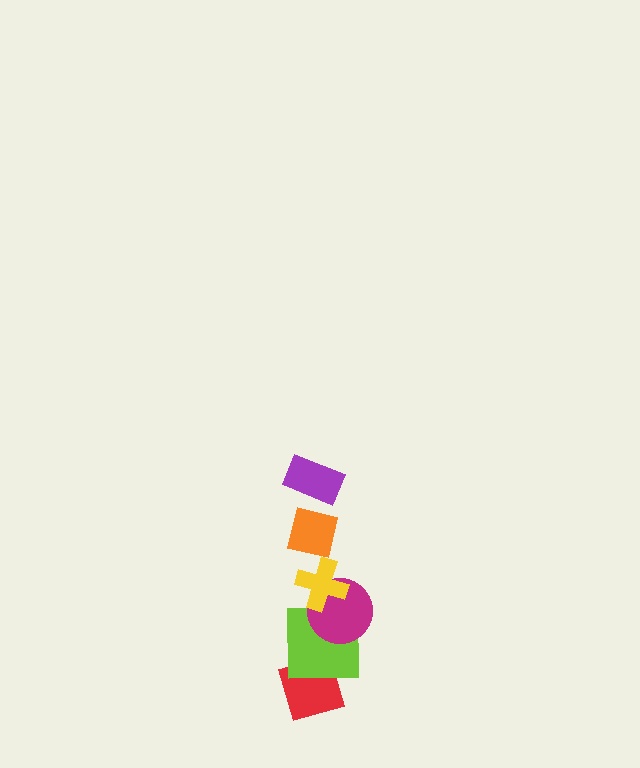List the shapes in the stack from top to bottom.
From top to bottom: the purple rectangle, the orange square, the yellow cross, the magenta circle, the lime square, the red diamond.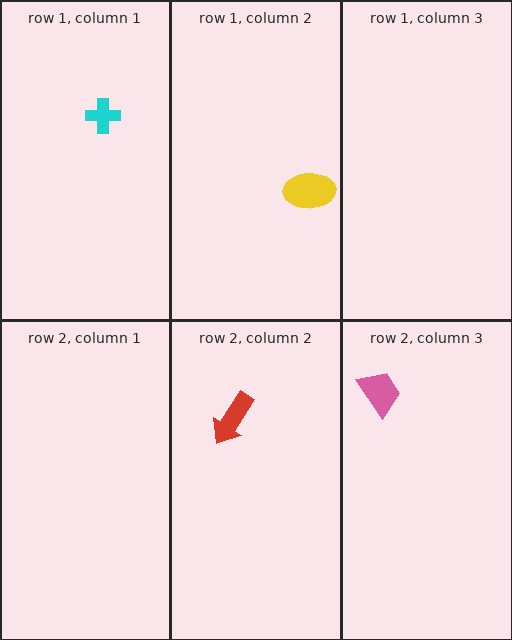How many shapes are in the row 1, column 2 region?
1.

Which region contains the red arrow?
The row 2, column 2 region.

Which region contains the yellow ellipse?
The row 1, column 2 region.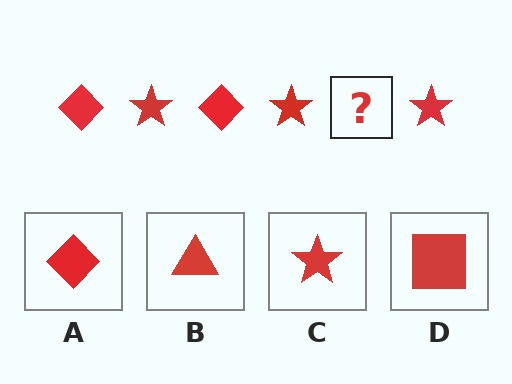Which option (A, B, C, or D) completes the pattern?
A.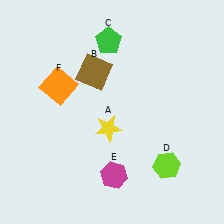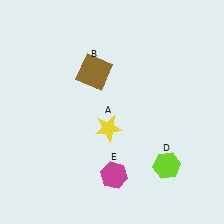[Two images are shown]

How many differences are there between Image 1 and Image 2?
There are 2 differences between the two images.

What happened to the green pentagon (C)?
The green pentagon (C) was removed in Image 2. It was in the top-left area of Image 1.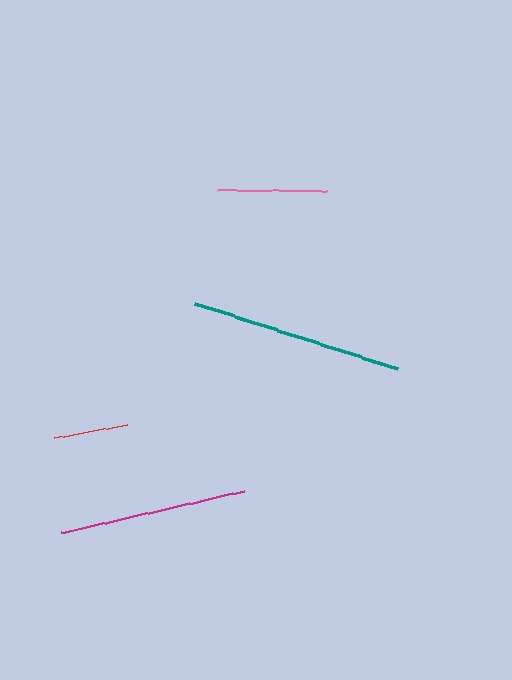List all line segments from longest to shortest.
From longest to shortest: teal, magenta, pink, red.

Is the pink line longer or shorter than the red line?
The pink line is longer than the red line.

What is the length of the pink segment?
The pink segment is approximately 109 pixels long.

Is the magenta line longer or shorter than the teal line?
The teal line is longer than the magenta line.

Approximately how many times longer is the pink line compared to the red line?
The pink line is approximately 1.5 times the length of the red line.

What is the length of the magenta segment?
The magenta segment is approximately 188 pixels long.